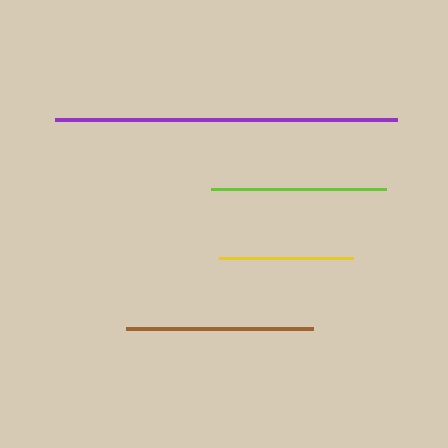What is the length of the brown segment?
The brown segment is approximately 187 pixels long.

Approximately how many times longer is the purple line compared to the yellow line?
The purple line is approximately 2.5 times the length of the yellow line.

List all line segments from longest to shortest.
From longest to shortest: purple, brown, lime, yellow.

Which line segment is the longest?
The purple line is the longest at approximately 342 pixels.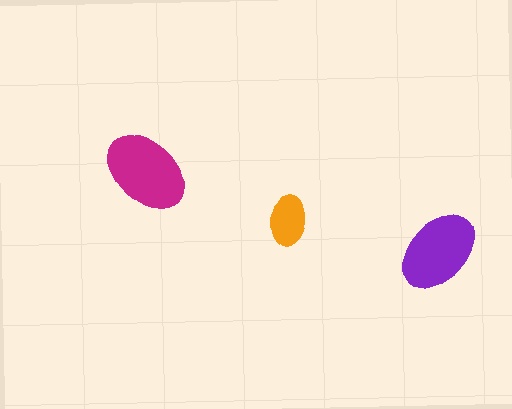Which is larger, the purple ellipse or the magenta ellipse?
The magenta one.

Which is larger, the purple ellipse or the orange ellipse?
The purple one.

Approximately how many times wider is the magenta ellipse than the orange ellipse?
About 1.5 times wider.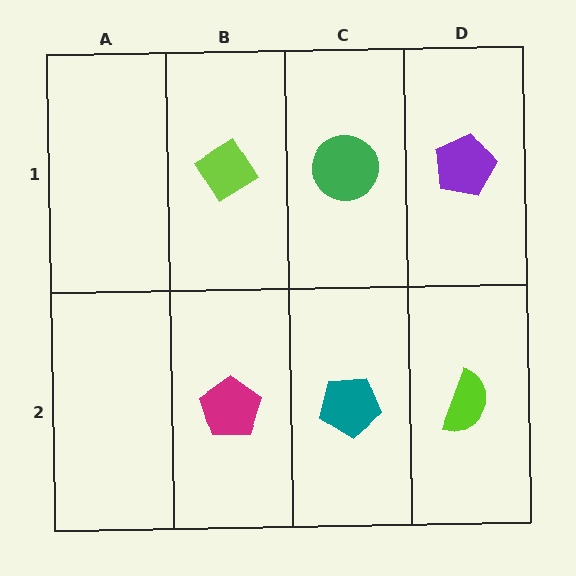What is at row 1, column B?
A lime diamond.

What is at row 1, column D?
A purple pentagon.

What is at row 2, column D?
A lime semicircle.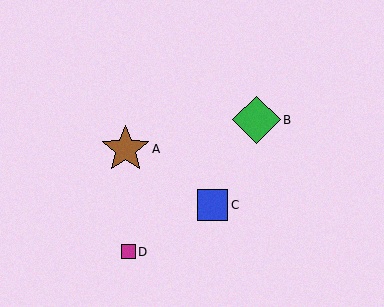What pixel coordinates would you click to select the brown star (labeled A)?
Click at (125, 149) to select the brown star A.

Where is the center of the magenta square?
The center of the magenta square is at (128, 252).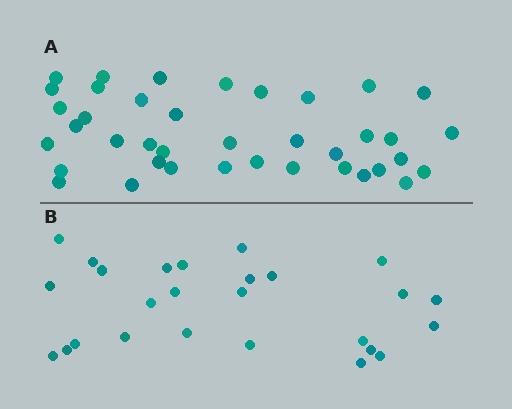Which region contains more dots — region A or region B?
Region A (the top region) has more dots.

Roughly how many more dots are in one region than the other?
Region A has approximately 15 more dots than region B.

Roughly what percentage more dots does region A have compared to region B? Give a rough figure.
About 50% more.